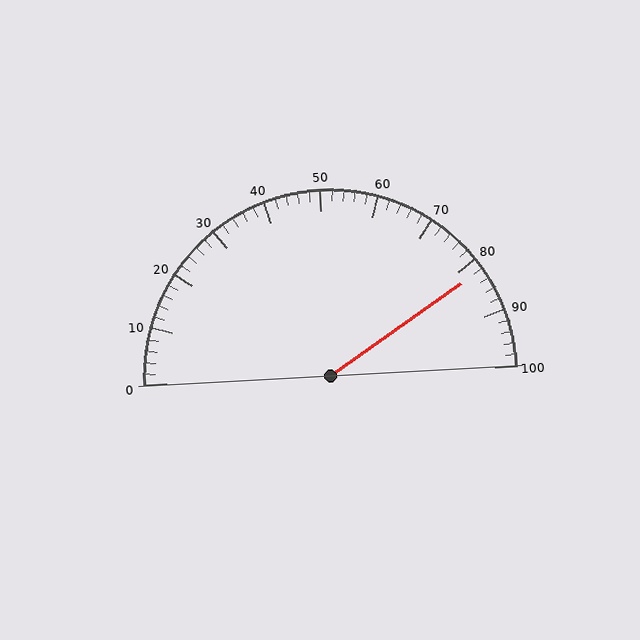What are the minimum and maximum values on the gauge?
The gauge ranges from 0 to 100.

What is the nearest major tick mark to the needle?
The nearest major tick mark is 80.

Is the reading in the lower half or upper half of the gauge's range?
The reading is in the upper half of the range (0 to 100).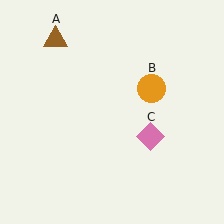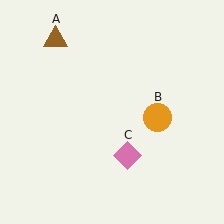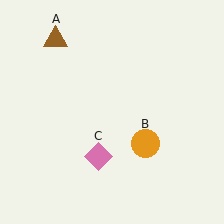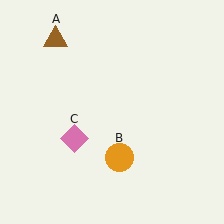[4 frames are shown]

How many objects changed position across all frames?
2 objects changed position: orange circle (object B), pink diamond (object C).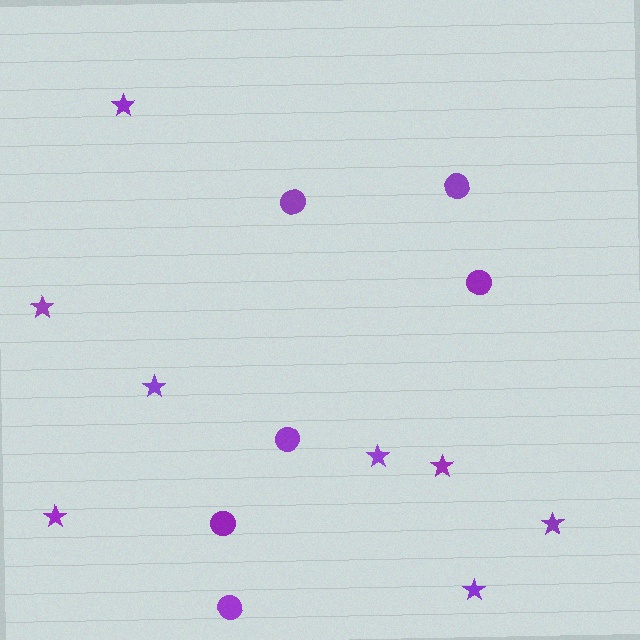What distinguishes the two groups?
There are 2 groups: one group of circles (6) and one group of stars (8).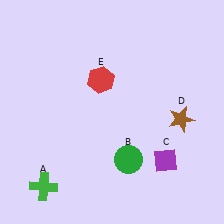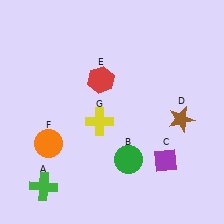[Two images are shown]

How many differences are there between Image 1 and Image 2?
There are 2 differences between the two images.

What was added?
An orange circle (F), a yellow cross (G) were added in Image 2.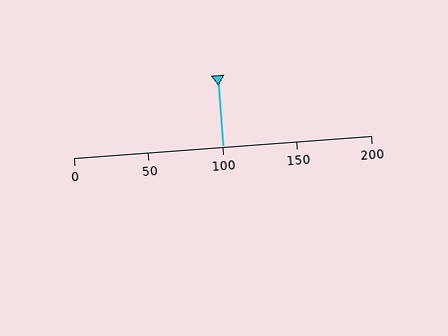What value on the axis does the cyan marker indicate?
The marker indicates approximately 100.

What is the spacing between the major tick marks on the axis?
The major ticks are spaced 50 apart.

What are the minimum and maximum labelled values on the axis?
The axis runs from 0 to 200.